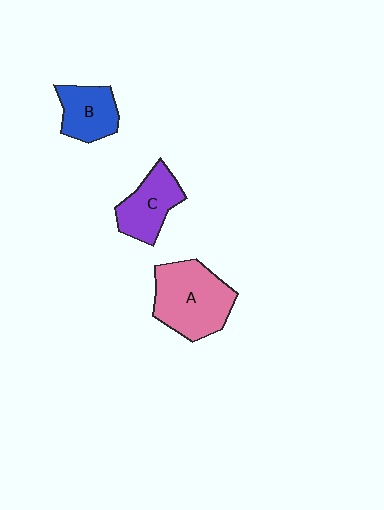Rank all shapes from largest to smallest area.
From largest to smallest: A (pink), C (purple), B (blue).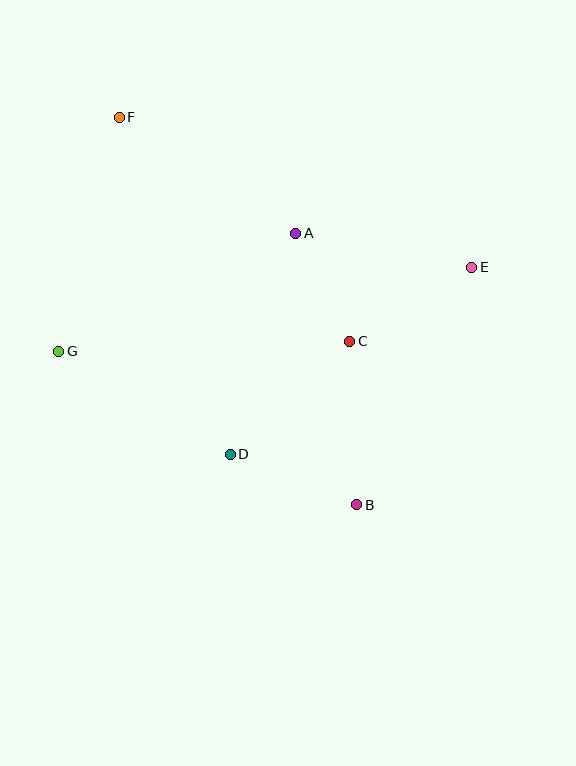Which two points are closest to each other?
Points A and C are closest to each other.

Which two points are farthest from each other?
Points B and F are farthest from each other.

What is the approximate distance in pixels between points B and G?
The distance between B and G is approximately 335 pixels.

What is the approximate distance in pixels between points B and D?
The distance between B and D is approximately 136 pixels.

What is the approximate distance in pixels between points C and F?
The distance between C and F is approximately 321 pixels.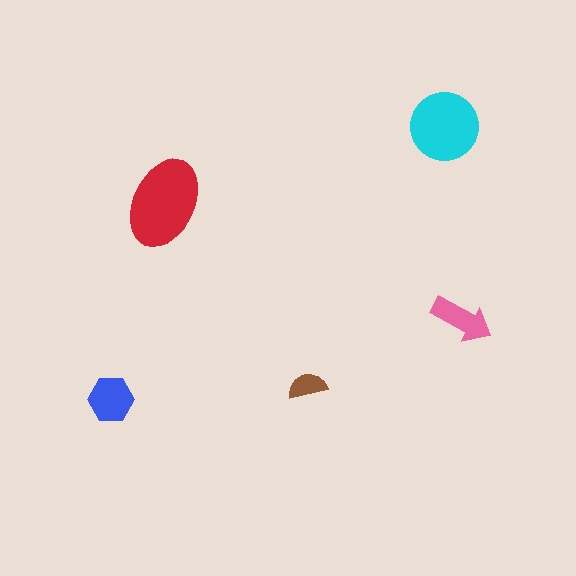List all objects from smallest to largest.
The brown semicircle, the pink arrow, the blue hexagon, the cyan circle, the red ellipse.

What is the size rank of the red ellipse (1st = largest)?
1st.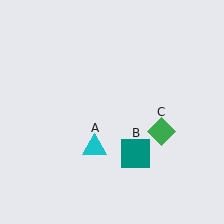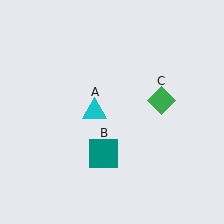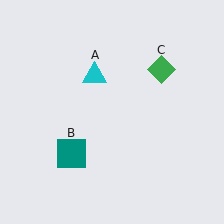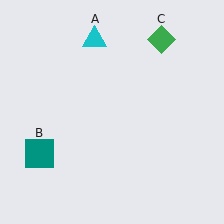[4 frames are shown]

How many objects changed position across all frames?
3 objects changed position: cyan triangle (object A), teal square (object B), green diamond (object C).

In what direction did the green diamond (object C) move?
The green diamond (object C) moved up.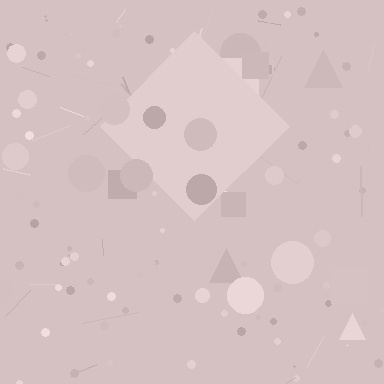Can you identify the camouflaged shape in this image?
The camouflaged shape is a diamond.